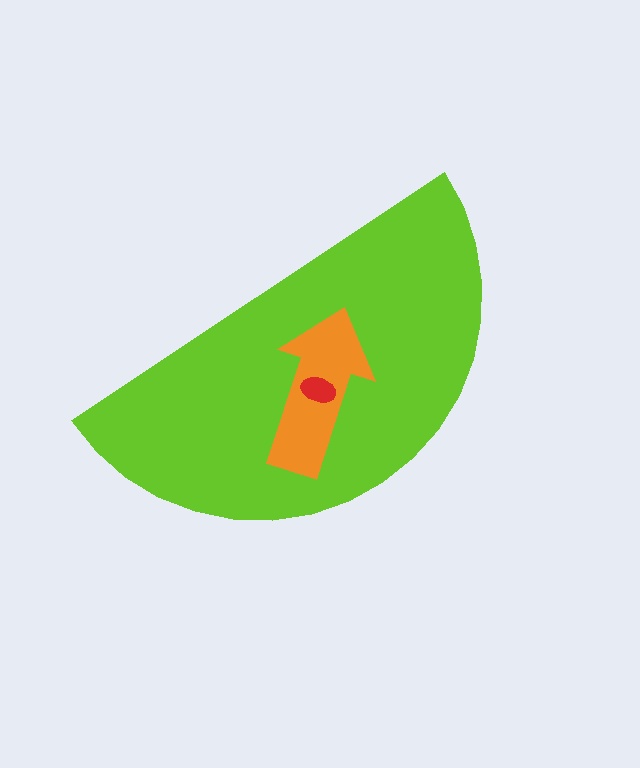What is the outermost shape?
The lime semicircle.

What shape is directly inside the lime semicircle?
The orange arrow.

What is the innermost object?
The red ellipse.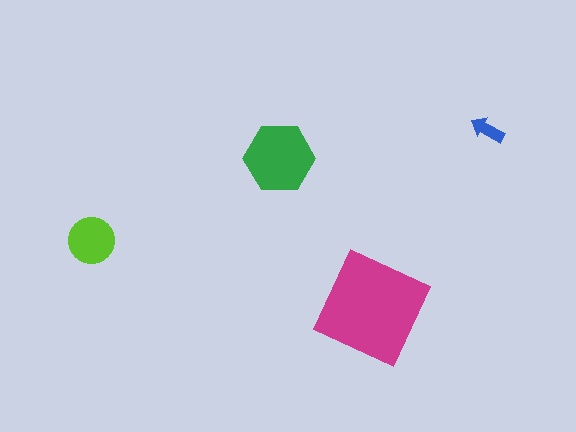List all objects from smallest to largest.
The blue arrow, the lime circle, the green hexagon, the magenta square.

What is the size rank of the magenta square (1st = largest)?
1st.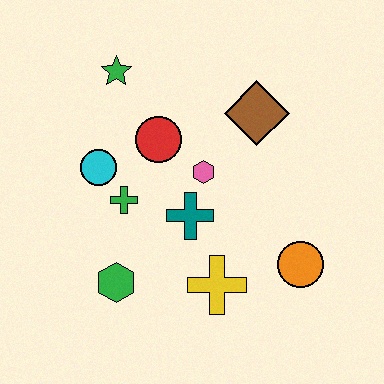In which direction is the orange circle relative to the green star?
The orange circle is below the green star.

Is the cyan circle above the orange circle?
Yes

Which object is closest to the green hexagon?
The green cross is closest to the green hexagon.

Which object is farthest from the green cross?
The orange circle is farthest from the green cross.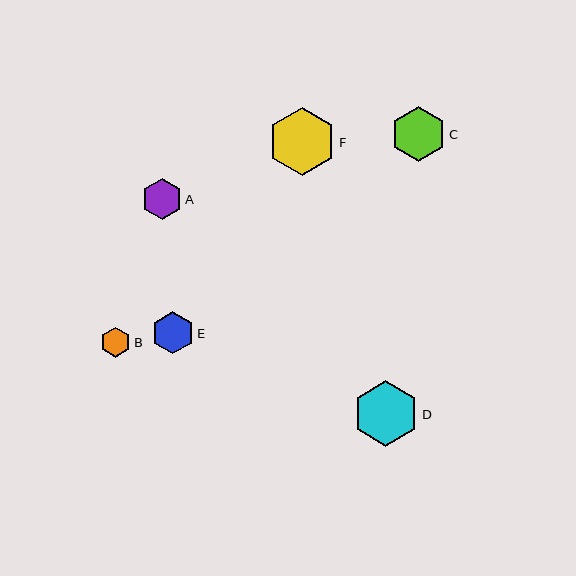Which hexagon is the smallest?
Hexagon B is the smallest with a size of approximately 30 pixels.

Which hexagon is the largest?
Hexagon F is the largest with a size of approximately 69 pixels.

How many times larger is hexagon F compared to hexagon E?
Hexagon F is approximately 1.6 times the size of hexagon E.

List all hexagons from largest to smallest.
From largest to smallest: F, D, C, E, A, B.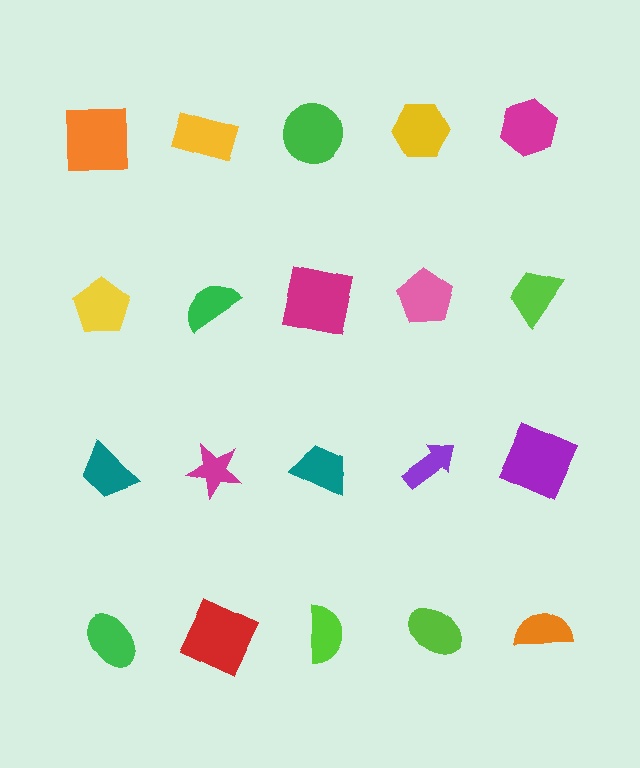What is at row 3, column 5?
A purple square.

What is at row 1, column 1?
An orange square.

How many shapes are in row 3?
5 shapes.